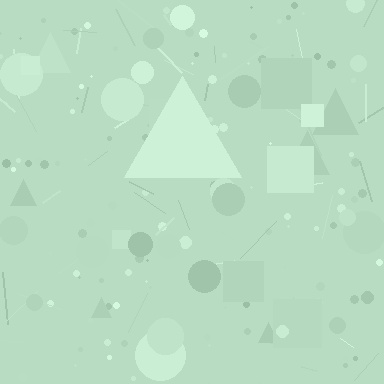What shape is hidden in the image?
A triangle is hidden in the image.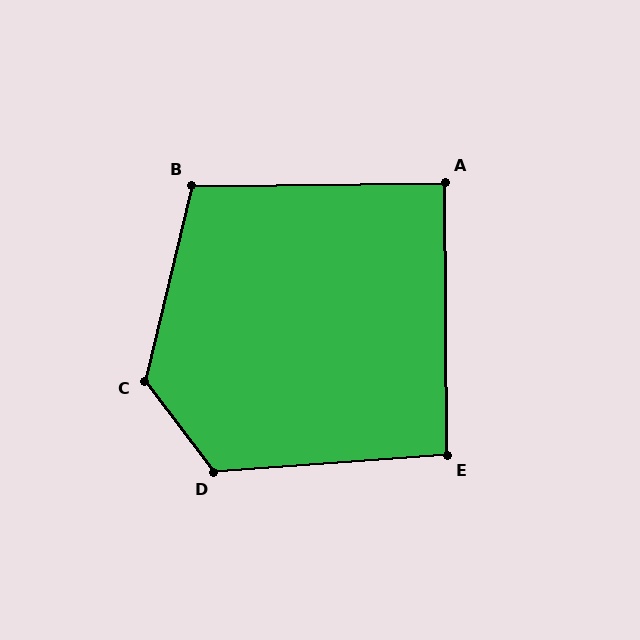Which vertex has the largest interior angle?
C, at approximately 129 degrees.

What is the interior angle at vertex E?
Approximately 94 degrees (approximately right).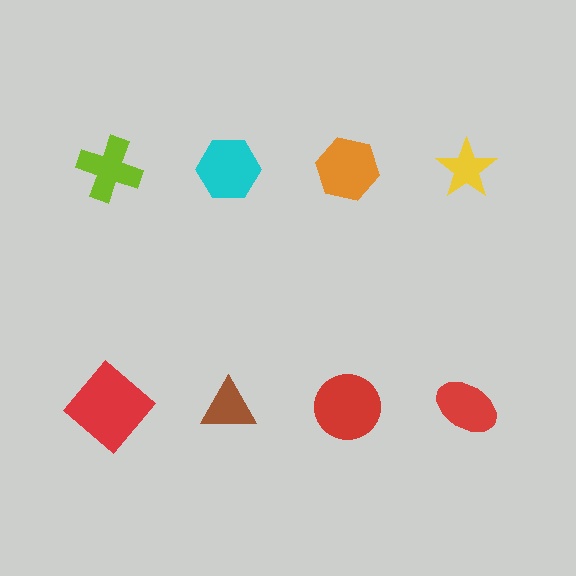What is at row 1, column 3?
An orange hexagon.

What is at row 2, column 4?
A red ellipse.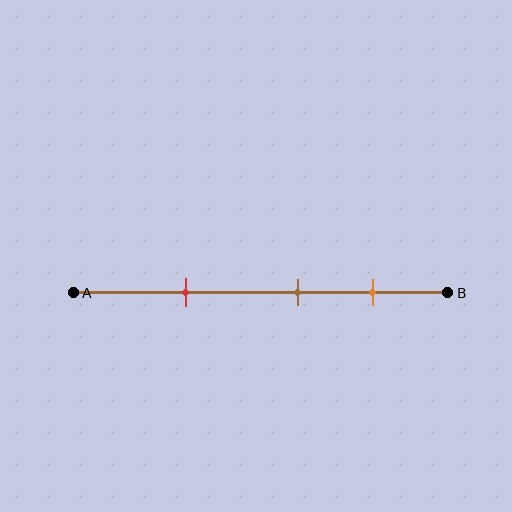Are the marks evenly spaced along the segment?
Yes, the marks are approximately evenly spaced.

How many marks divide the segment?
There are 3 marks dividing the segment.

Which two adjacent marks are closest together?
The brown and orange marks are the closest adjacent pair.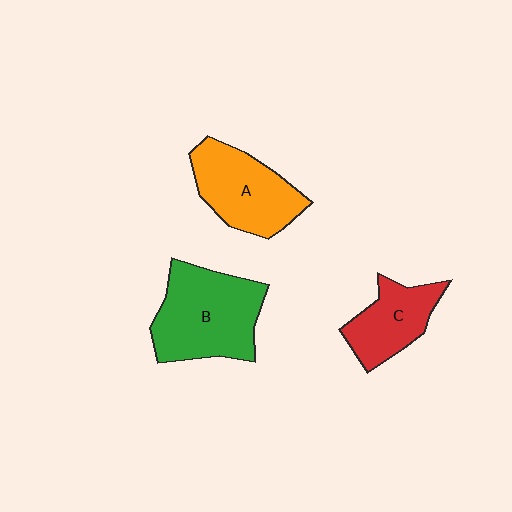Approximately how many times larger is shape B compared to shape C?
Approximately 1.6 times.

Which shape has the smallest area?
Shape C (red).